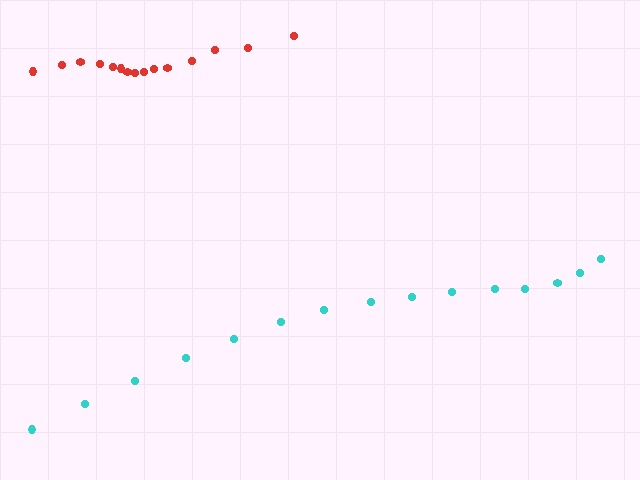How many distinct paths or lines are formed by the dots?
There are 2 distinct paths.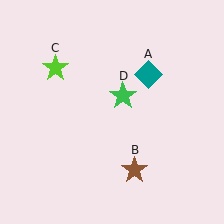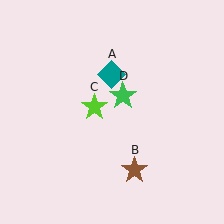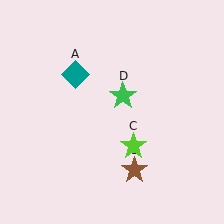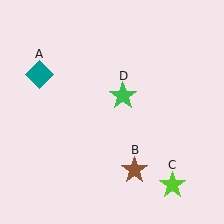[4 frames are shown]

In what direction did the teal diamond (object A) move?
The teal diamond (object A) moved left.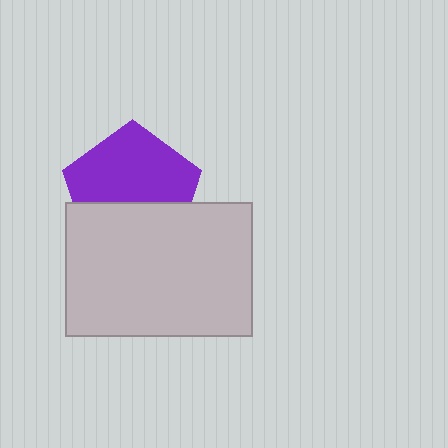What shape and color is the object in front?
The object in front is a light gray rectangle.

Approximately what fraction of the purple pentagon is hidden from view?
Roughly 41% of the purple pentagon is hidden behind the light gray rectangle.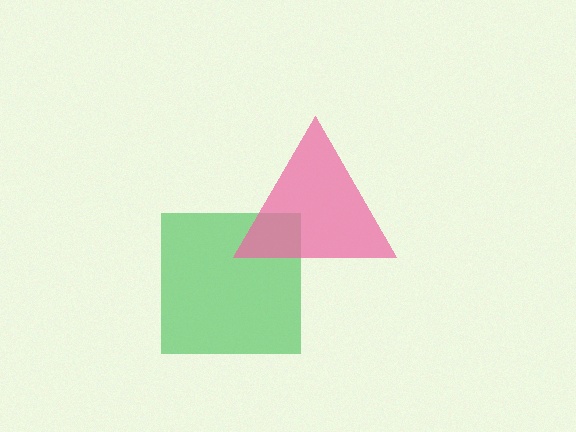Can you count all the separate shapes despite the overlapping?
Yes, there are 2 separate shapes.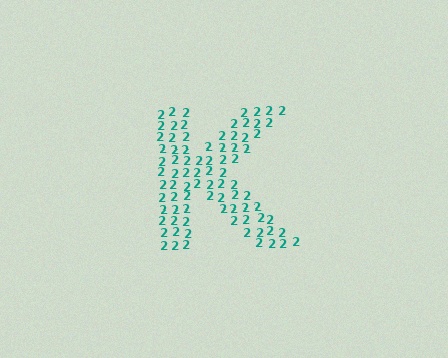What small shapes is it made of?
It is made of small digit 2's.